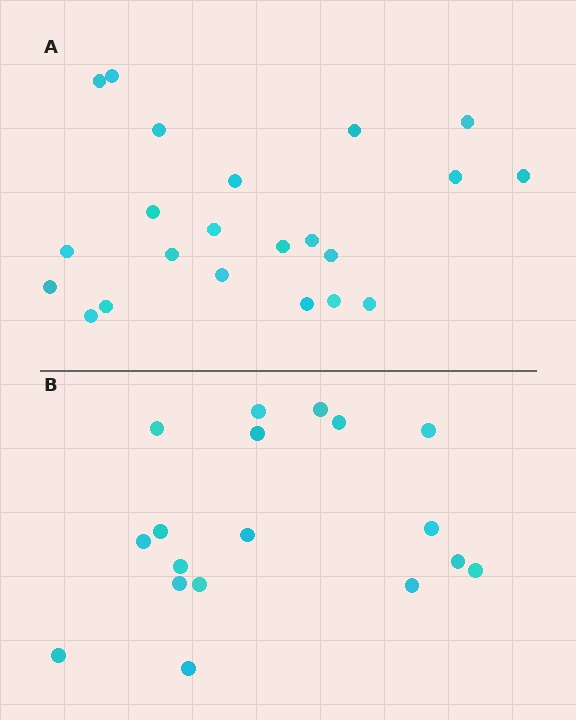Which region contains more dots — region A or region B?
Region A (the top region) has more dots.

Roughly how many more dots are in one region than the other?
Region A has about 4 more dots than region B.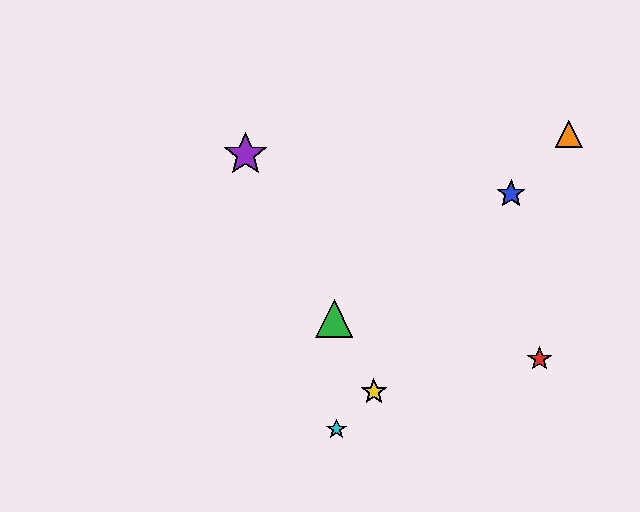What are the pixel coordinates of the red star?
The red star is at (539, 359).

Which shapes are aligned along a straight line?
The green triangle, the yellow star, the purple star are aligned along a straight line.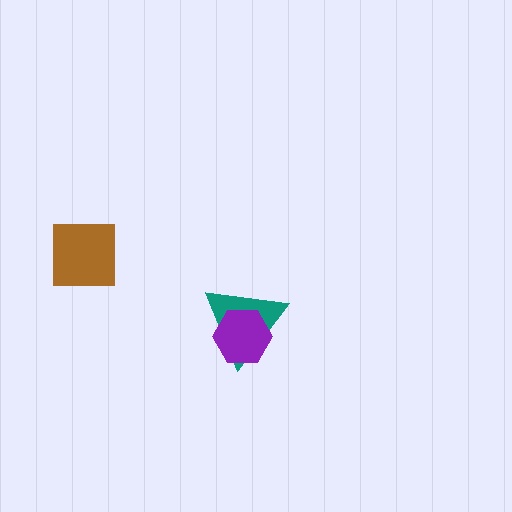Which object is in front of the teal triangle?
The purple hexagon is in front of the teal triangle.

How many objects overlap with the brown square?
0 objects overlap with the brown square.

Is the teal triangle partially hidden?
Yes, it is partially covered by another shape.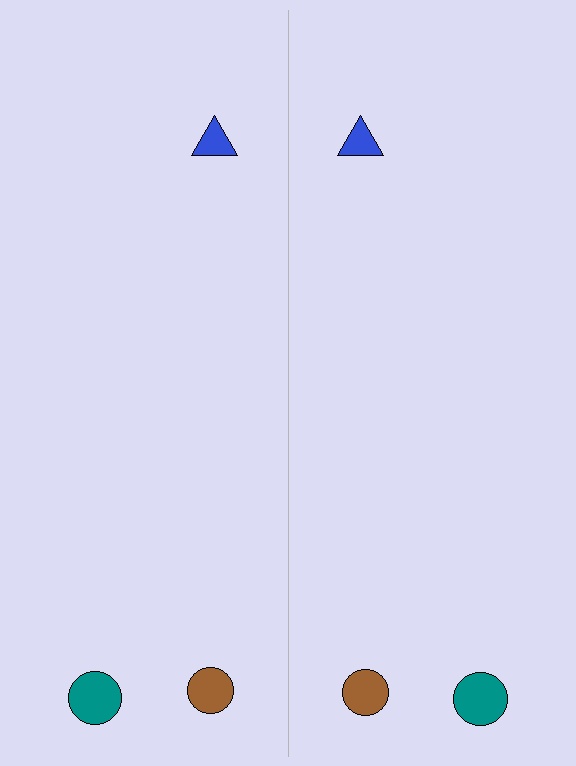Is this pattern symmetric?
Yes, this pattern has bilateral (reflection) symmetry.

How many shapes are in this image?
There are 6 shapes in this image.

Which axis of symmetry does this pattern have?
The pattern has a vertical axis of symmetry running through the center of the image.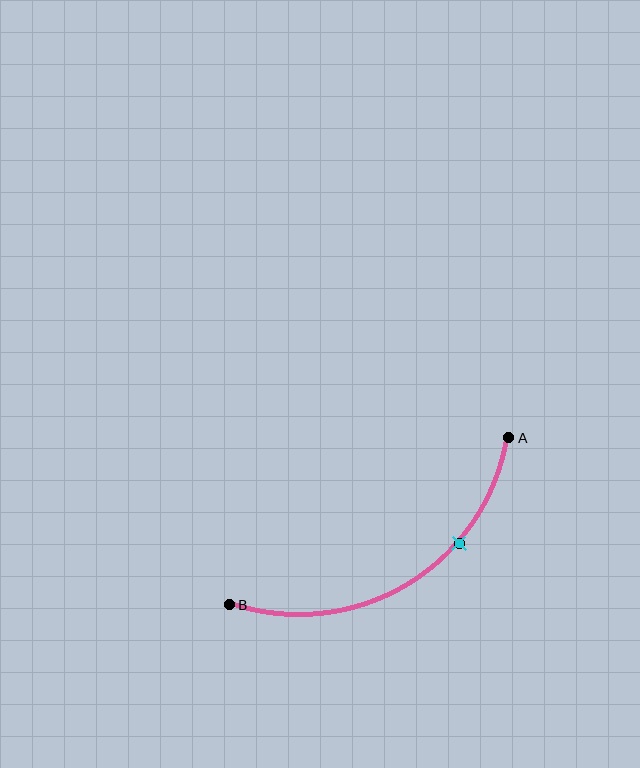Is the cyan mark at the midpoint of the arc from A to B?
No. The cyan mark lies on the arc but is closer to endpoint A. The arc midpoint would be at the point on the curve equidistant along the arc from both A and B.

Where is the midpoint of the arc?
The arc midpoint is the point on the curve farthest from the straight line joining A and B. It sits below that line.